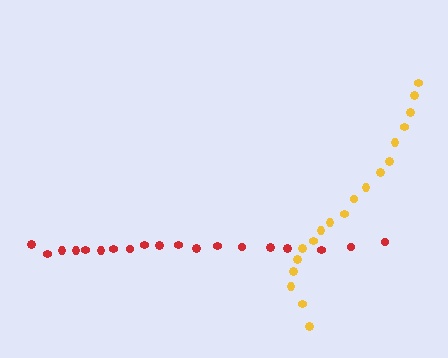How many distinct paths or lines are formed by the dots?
There are 2 distinct paths.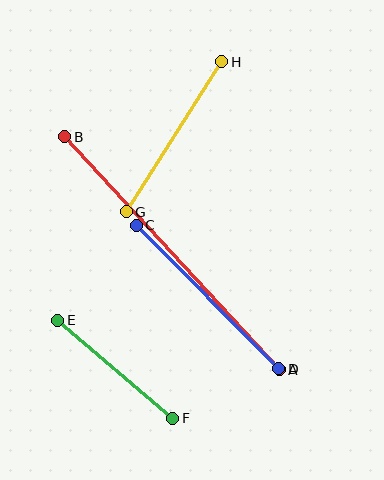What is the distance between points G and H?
The distance is approximately 178 pixels.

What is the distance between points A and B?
The distance is approximately 317 pixels.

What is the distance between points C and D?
The distance is approximately 202 pixels.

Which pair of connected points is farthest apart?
Points A and B are farthest apart.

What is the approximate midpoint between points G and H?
The midpoint is at approximately (174, 137) pixels.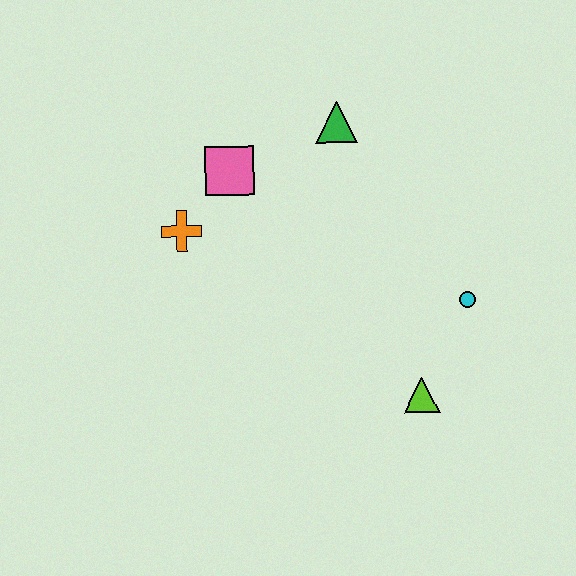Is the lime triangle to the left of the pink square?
No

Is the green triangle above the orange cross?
Yes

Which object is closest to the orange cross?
The pink square is closest to the orange cross.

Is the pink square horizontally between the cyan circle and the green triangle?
No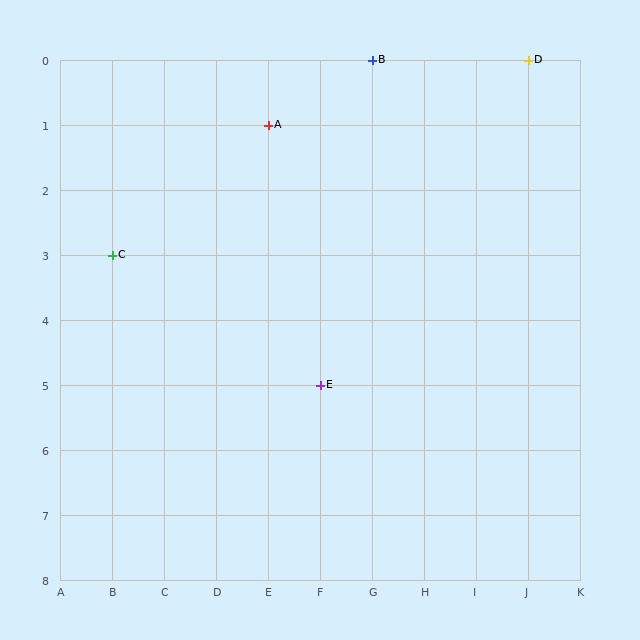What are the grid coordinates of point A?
Point A is at grid coordinates (E, 1).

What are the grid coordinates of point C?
Point C is at grid coordinates (B, 3).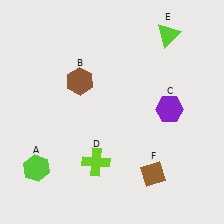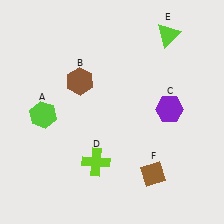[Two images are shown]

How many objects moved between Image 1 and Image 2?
1 object moved between the two images.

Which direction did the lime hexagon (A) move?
The lime hexagon (A) moved up.